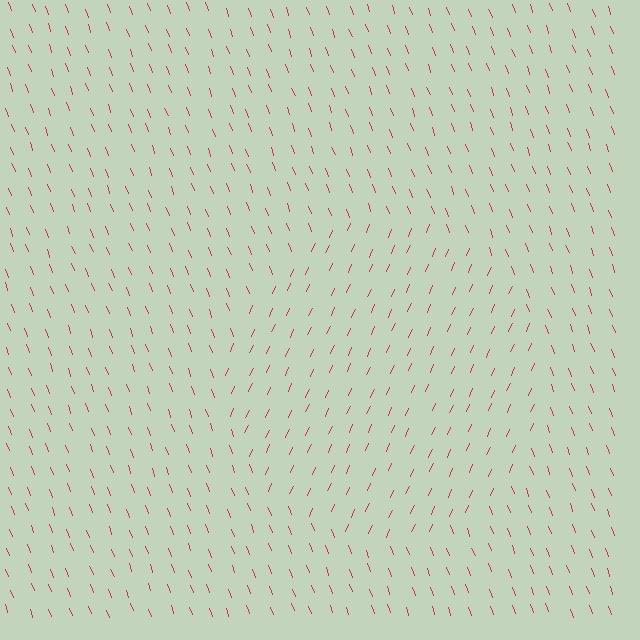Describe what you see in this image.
The image is filled with small red line segments. A circle region in the image has lines oriented differently from the surrounding lines, creating a visible texture boundary.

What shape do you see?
I see a circle.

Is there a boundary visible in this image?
Yes, there is a texture boundary formed by a change in line orientation.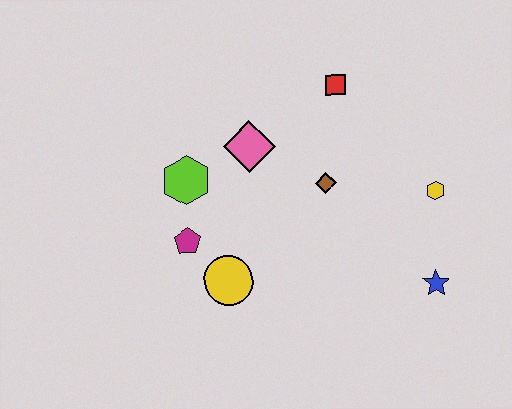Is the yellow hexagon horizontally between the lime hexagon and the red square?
No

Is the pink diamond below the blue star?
No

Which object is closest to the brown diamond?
The pink diamond is closest to the brown diamond.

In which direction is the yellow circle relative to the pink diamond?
The yellow circle is below the pink diamond.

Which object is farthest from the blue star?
The lime hexagon is farthest from the blue star.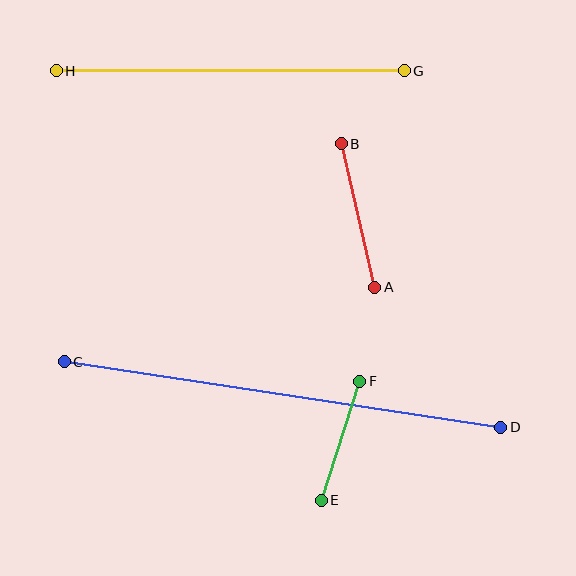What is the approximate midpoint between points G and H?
The midpoint is at approximately (230, 71) pixels.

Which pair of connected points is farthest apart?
Points C and D are farthest apart.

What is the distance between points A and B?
The distance is approximately 147 pixels.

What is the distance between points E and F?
The distance is approximately 125 pixels.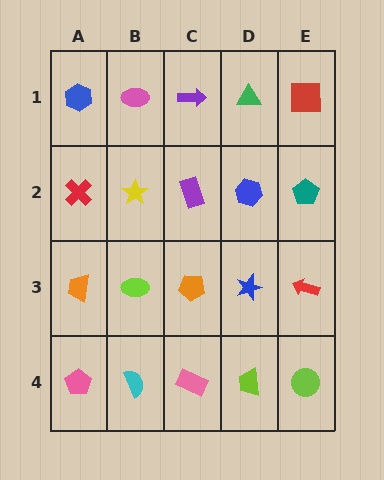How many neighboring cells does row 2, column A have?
3.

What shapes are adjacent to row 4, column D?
A blue star (row 3, column D), a pink rectangle (row 4, column C), a lime circle (row 4, column E).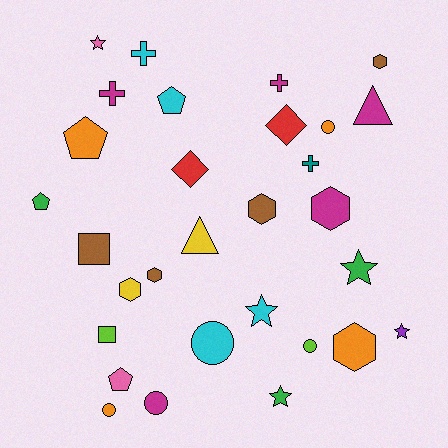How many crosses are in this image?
There are 4 crosses.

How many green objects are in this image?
There are 3 green objects.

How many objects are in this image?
There are 30 objects.